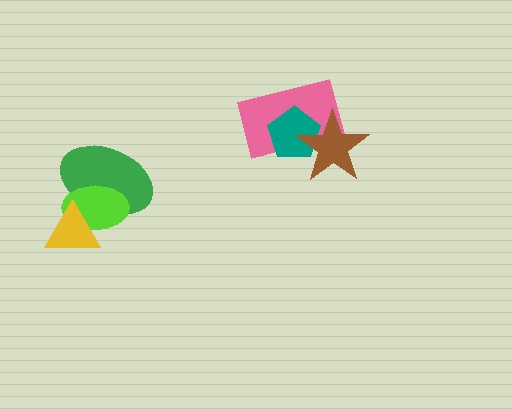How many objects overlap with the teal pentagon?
2 objects overlap with the teal pentagon.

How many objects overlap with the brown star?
2 objects overlap with the brown star.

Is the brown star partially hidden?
No, no other shape covers it.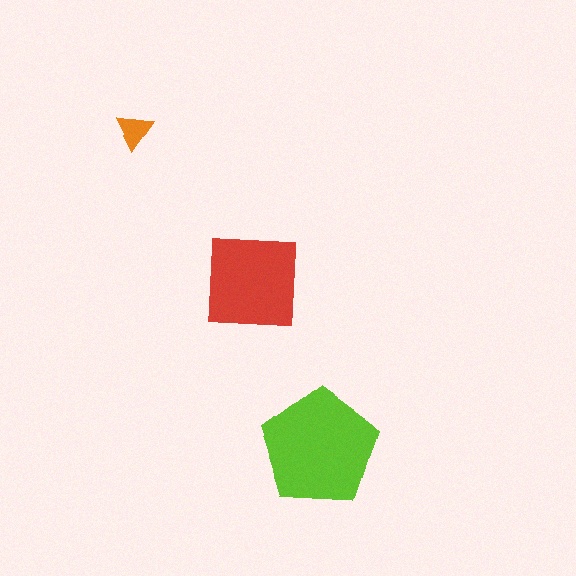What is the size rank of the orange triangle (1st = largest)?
3rd.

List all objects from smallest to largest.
The orange triangle, the red square, the lime pentagon.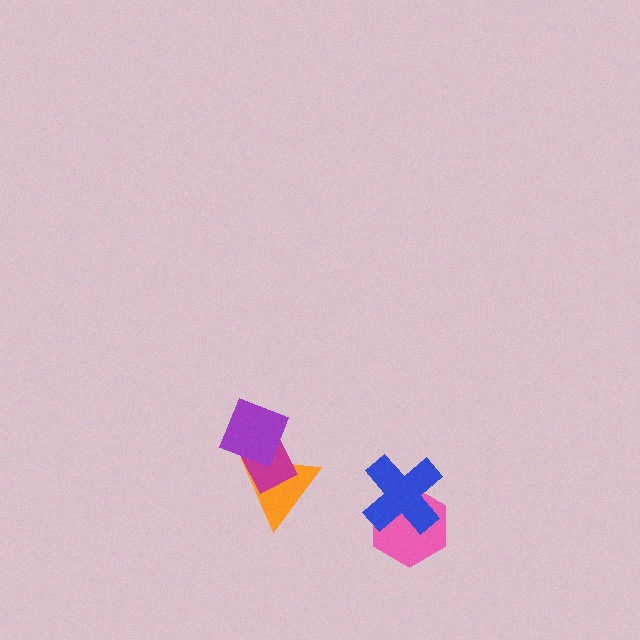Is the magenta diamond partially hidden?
Yes, it is partially covered by another shape.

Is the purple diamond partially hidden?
No, no other shape covers it.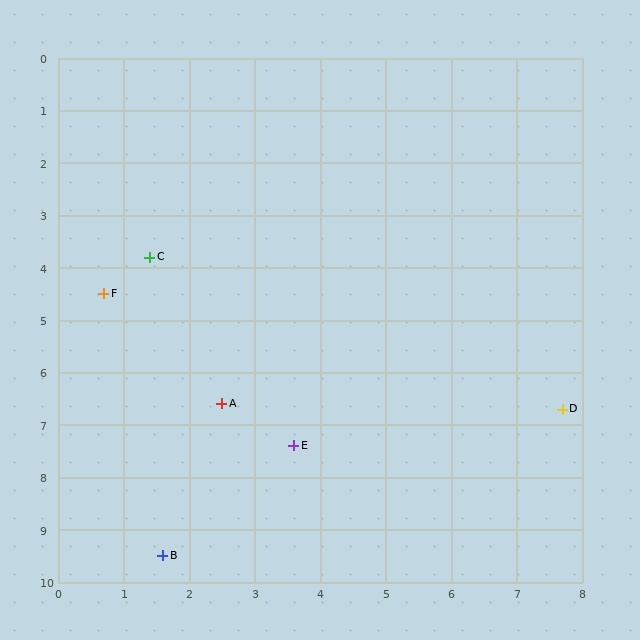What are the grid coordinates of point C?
Point C is at approximately (1.4, 3.8).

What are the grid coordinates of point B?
Point B is at approximately (1.6, 9.5).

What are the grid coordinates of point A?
Point A is at approximately (2.5, 6.6).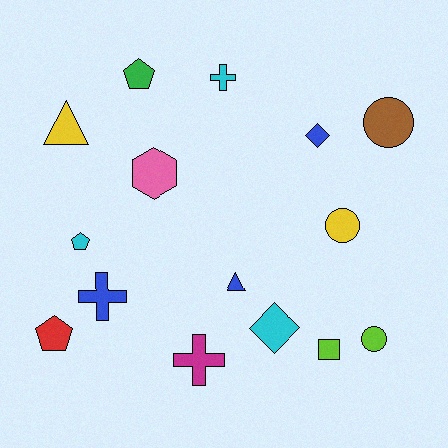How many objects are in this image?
There are 15 objects.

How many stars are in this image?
There are no stars.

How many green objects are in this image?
There is 1 green object.